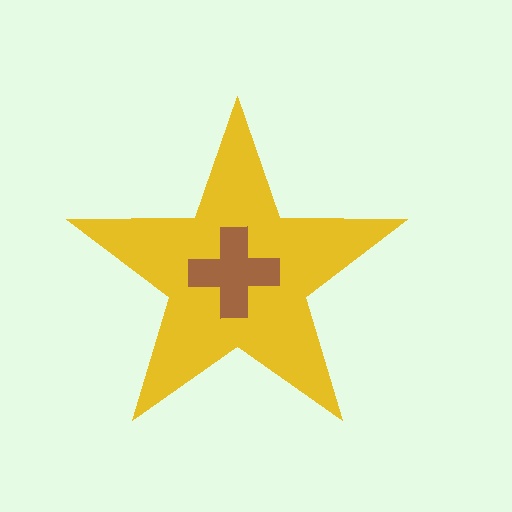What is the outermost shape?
The yellow star.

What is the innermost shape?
The brown cross.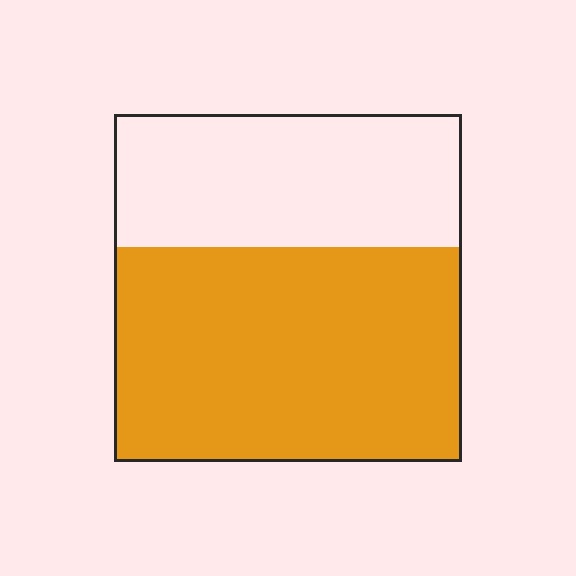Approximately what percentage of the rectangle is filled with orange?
Approximately 60%.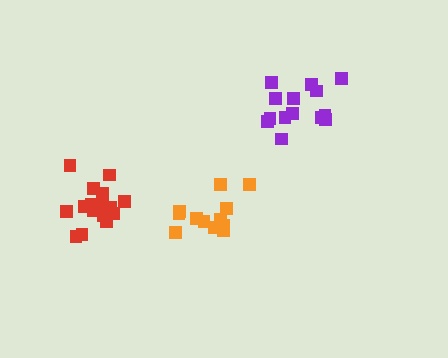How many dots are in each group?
Group 1: 17 dots, Group 2: 12 dots, Group 3: 14 dots (43 total).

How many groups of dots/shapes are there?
There are 3 groups.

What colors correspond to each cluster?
The clusters are colored: red, orange, purple.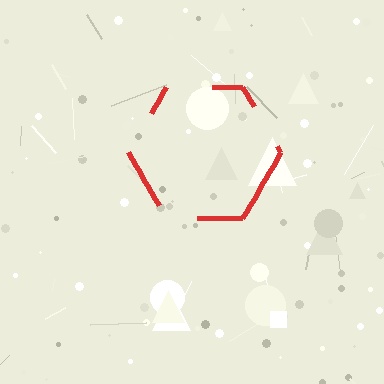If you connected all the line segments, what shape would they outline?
They would outline a hexagon.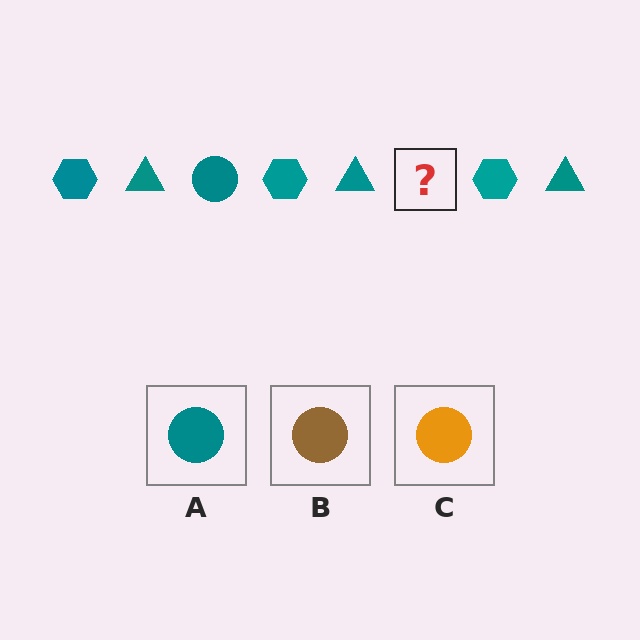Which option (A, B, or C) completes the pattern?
A.